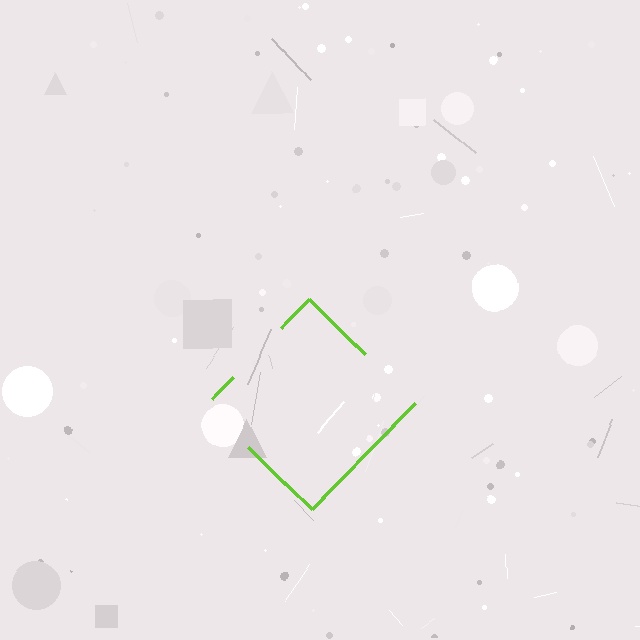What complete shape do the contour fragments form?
The contour fragments form a diamond.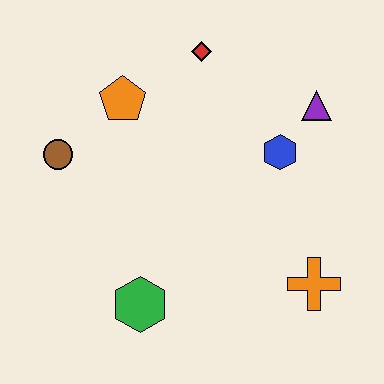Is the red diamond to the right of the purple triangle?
No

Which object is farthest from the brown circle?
The orange cross is farthest from the brown circle.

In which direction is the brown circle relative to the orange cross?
The brown circle is to the left of the orange cross.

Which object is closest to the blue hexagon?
The purple triangle is closest to the blue hexagon.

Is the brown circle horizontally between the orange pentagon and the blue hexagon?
No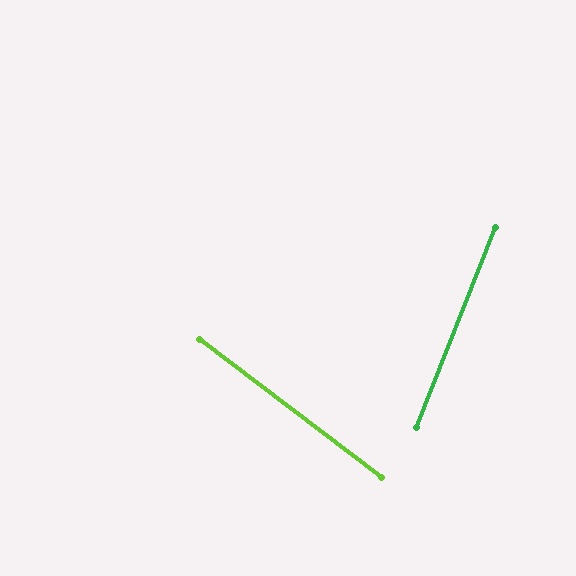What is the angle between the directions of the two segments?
Approximately 75 degrees.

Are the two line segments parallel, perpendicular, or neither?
Neither parallel nor perpendicular — they differ by about 75°.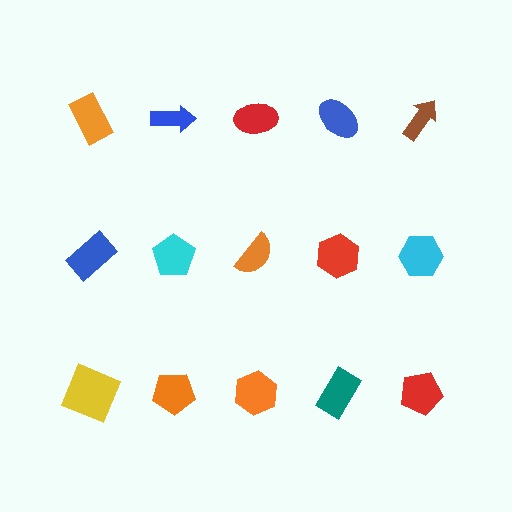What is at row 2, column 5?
A cyan hexagon.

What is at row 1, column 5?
A brown arrow.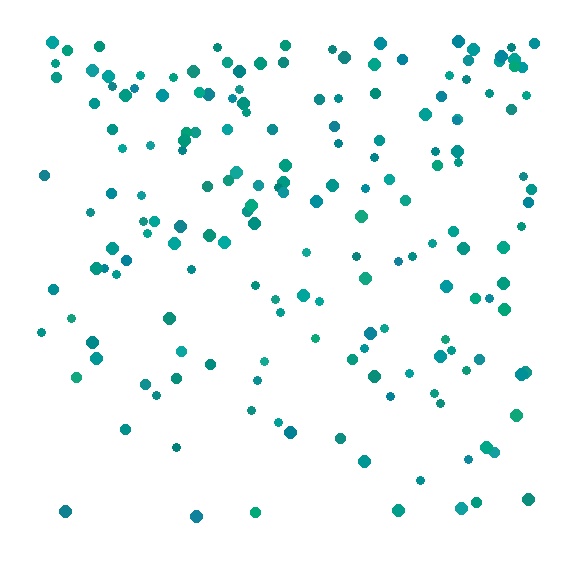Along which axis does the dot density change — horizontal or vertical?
Vertical.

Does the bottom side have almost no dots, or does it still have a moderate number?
Still a moderate number, just noticeably fewer than the top.